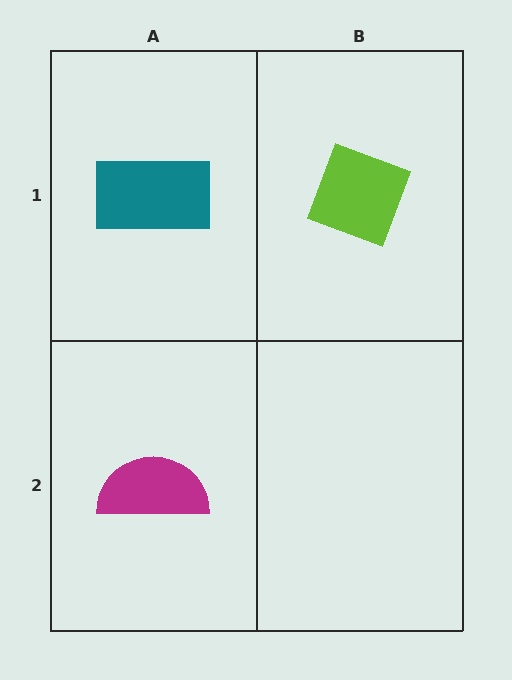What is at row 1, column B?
A lime diamond.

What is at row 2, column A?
A magenta semicircle.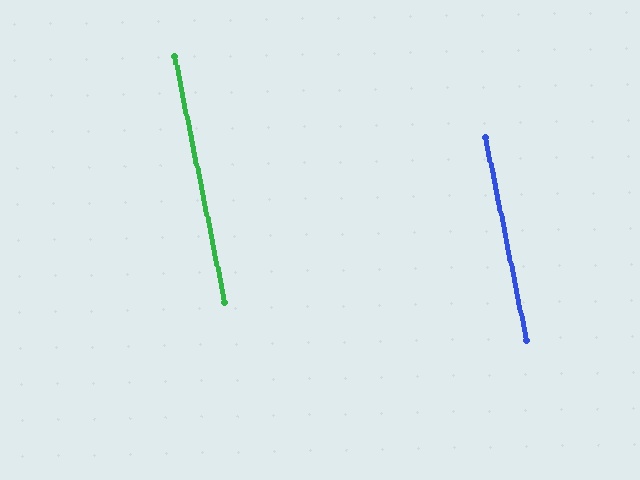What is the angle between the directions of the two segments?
Approximately 0 degrees.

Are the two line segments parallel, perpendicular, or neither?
Parallel — their directions differ by only 0.4°.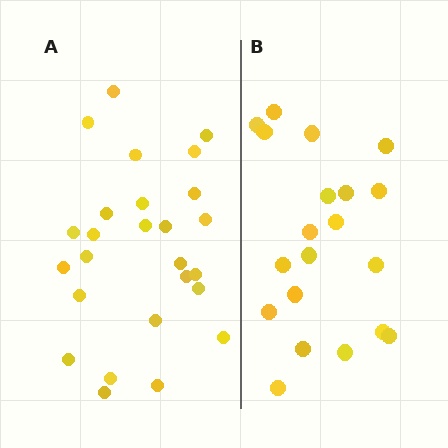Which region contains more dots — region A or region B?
Region A (the left region) has more dots.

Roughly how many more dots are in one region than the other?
Region A has about 6 more dots than region B.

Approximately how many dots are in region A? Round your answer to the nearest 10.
About 30 dots. (The exact count is 26, which rounds to 30.)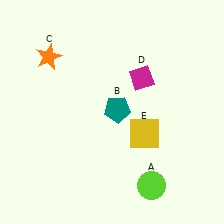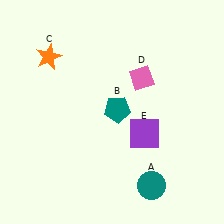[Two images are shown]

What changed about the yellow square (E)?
In Image 1, E is yellow. In Image 2, it changed to purple.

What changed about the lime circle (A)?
In Image 1, A is lime. In Image 2, it changed to teal.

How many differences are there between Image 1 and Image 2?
There are 3 differences between the two images.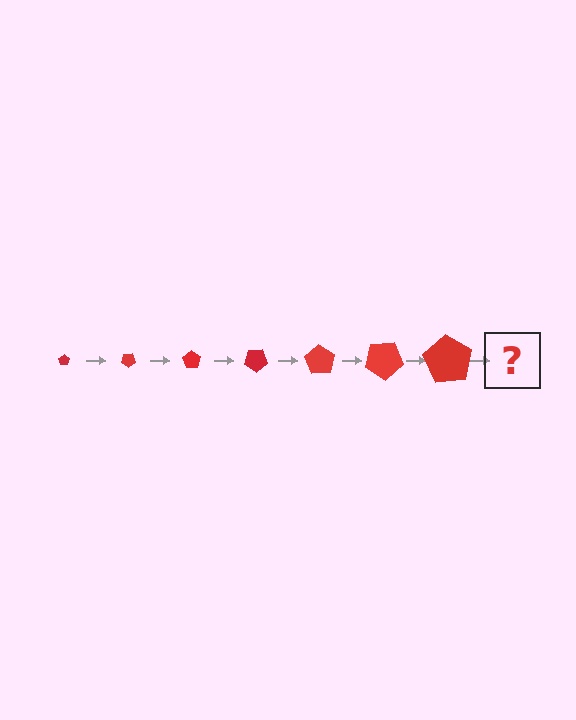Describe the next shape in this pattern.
It should be a pentagon, larger than the previous one and rotated 245 degrees from the start.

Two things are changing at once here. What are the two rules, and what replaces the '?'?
The two rules are that the pentagon grows larger each step and it rotates 35 degrees each step. The '?' should be a pentagon, larger than the previous one and rotated 245 degrees from the start.